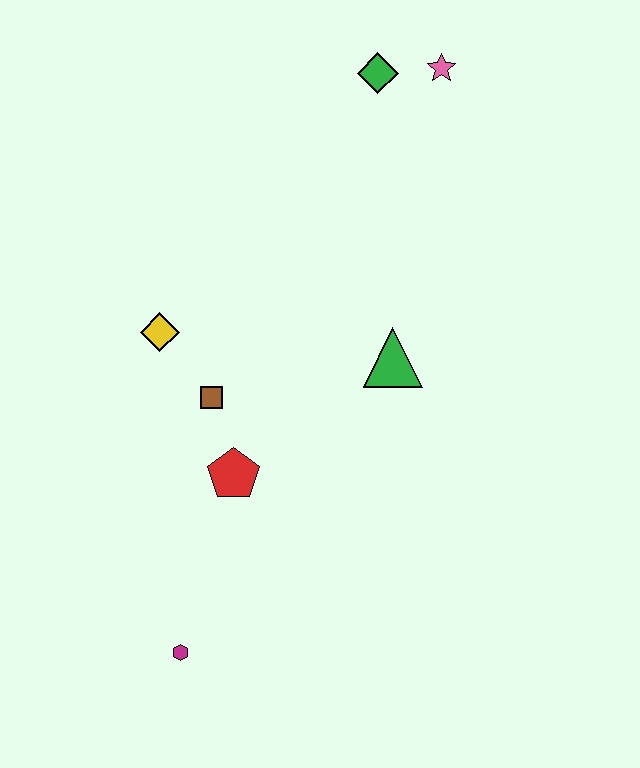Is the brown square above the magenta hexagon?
Yes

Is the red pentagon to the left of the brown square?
No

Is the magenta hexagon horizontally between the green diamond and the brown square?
No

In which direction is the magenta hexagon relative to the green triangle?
The magenta hexagon is below the green triangle.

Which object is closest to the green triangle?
The brown square is closest to the green triangle.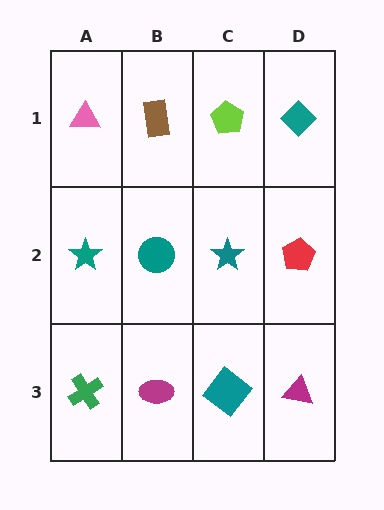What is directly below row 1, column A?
A teal star.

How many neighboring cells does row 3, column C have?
3.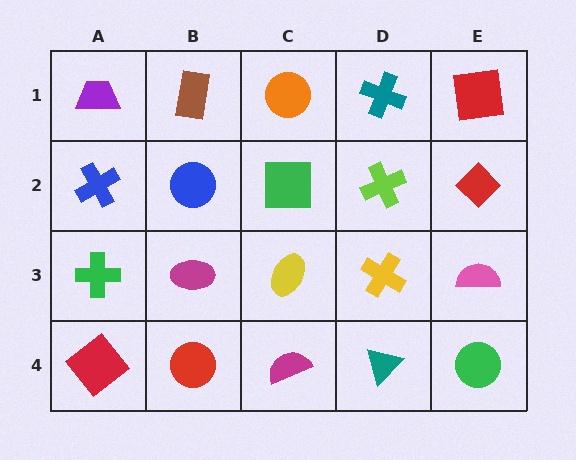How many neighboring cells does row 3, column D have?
4.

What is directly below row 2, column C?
A yellow ellipse.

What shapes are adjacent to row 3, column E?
A red diamond (row 2, column E), a green circle (row 4, column E), a yellow cross (row 3, column D).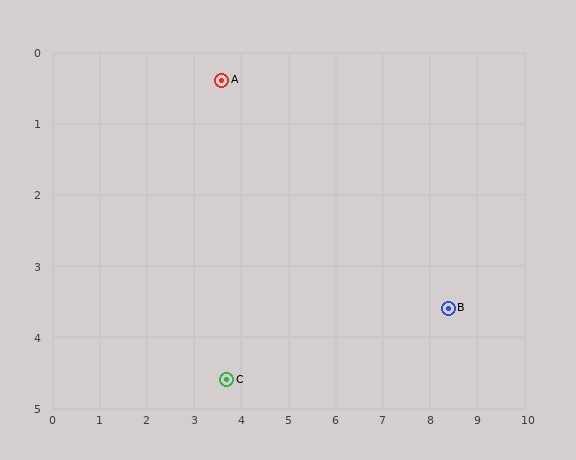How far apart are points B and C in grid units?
Points B and C are about 4.8 grid units apart.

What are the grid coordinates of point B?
Point B is at approximately (8.4, 3.6).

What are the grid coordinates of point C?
Point C is at approximately (3.7, 4.6).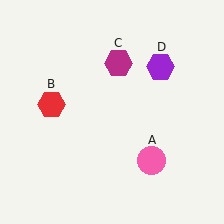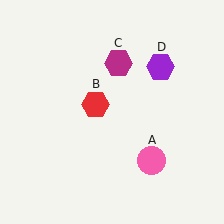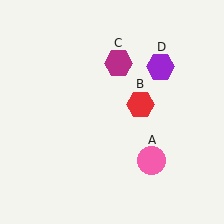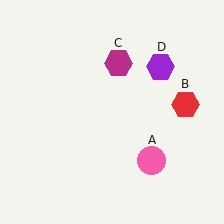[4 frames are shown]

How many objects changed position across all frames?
1 object changed position: red hexagon (object B).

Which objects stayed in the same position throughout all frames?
Pink circle (object A) and magenta hexagon (object C) and purple hexagon (object D) remained stationary.